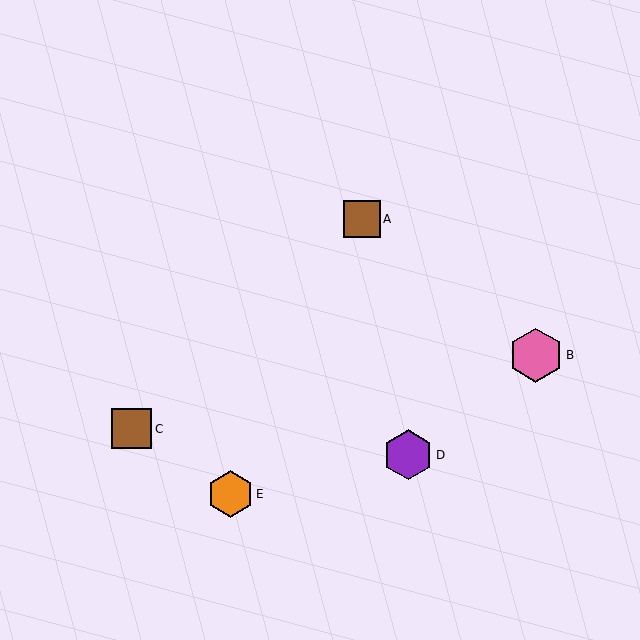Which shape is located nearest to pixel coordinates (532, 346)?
The pink hexagon (labeled B) at (536, 355) is nearest to that location.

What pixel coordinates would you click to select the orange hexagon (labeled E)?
Click at (230, 494) to select the orange hexagon E.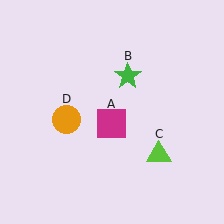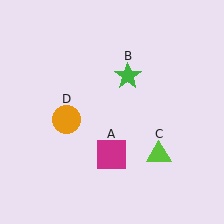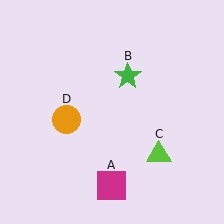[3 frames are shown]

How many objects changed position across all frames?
1 object changed position: magenta square (object A).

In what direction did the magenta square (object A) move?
The magenta square (object A) moved down.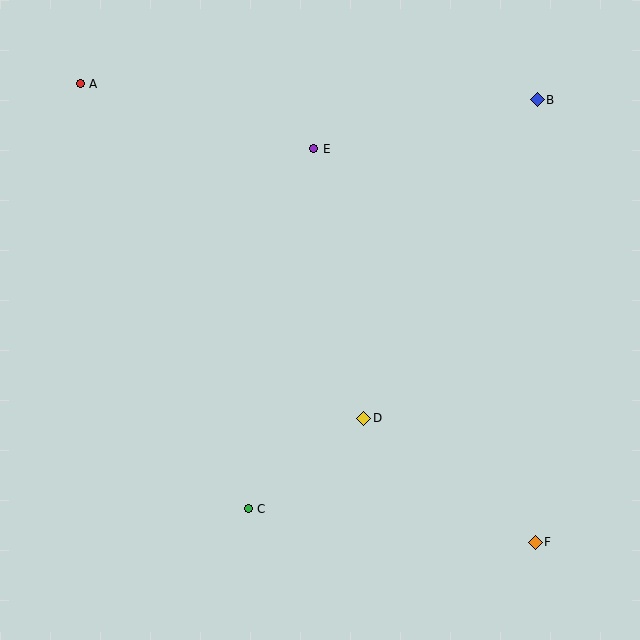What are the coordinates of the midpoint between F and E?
The midpoint between F and E is at (424, 346).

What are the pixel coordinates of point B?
Point B is at (537, 100).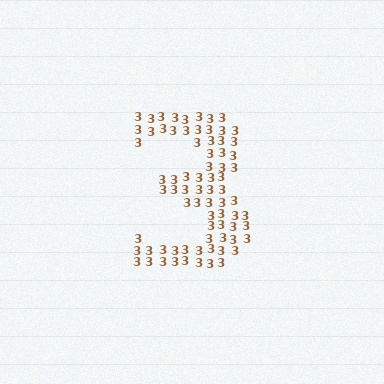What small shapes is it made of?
It is made of small digit 3's.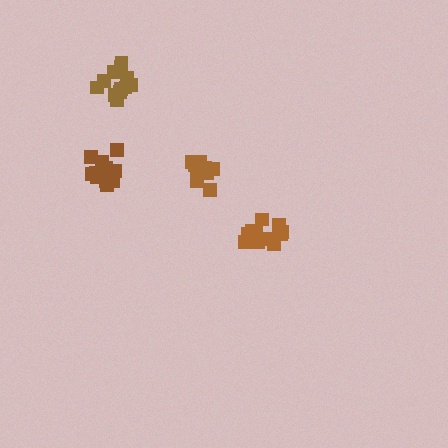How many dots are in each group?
Group 1: 13 dots, Group 2: 11 dots, Group 3: 12 dots, Group 4: 15 dots (51 total).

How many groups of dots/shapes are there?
There are 4 groups.